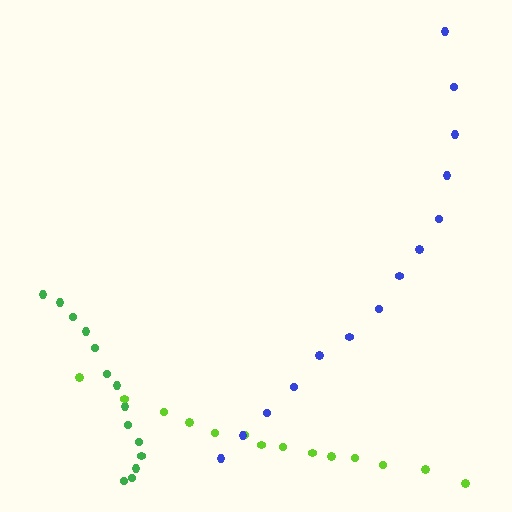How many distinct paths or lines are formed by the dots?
There are 3 distinct paths.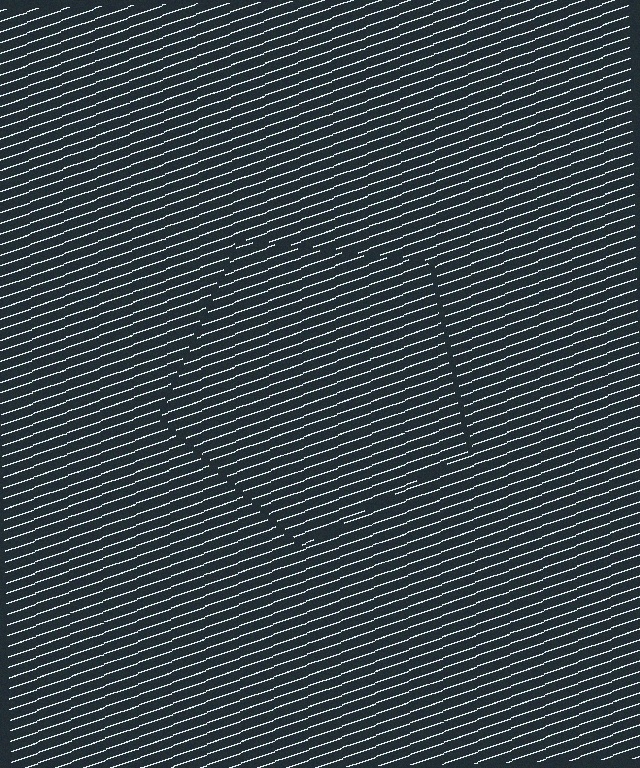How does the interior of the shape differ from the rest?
The interior of the shape contains the same grating, shifted by half a period — the contour is defined by the phase discontinuity where line-ends from the inner and outer gratings abut.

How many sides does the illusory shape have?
5 sides — the line-ends trace a pentagon.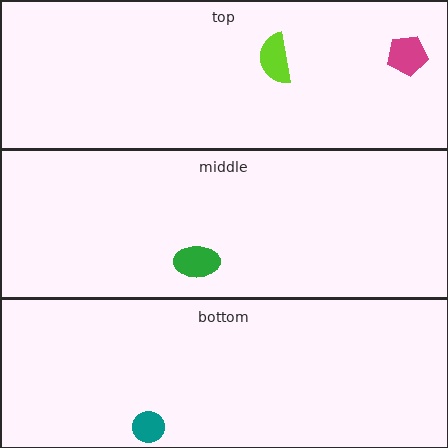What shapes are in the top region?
The lime semicircle, the magenta pentagon.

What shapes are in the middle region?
The green ellipse.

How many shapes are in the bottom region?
1.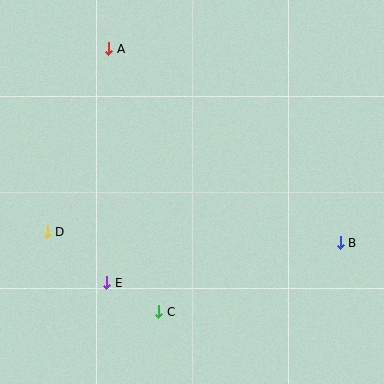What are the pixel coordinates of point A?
Point A is at (109, 49).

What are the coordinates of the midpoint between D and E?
The midpoint between D and E is at (77, 257).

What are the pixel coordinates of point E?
Point E is at (107, 283).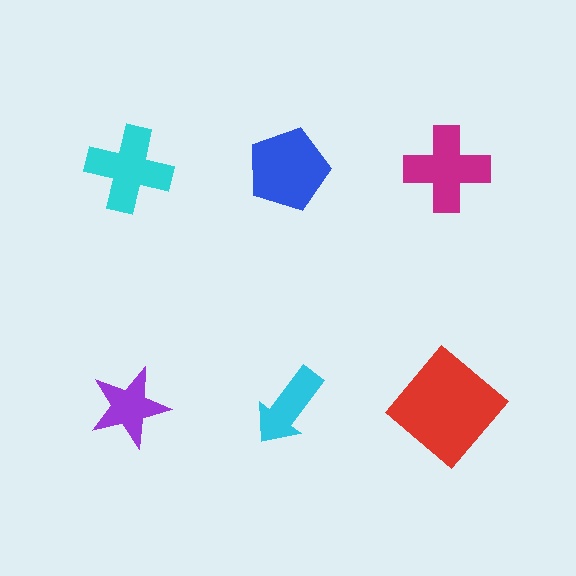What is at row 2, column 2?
A cyan arrow.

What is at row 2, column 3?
A red diamond.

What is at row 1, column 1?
A cyan cross.